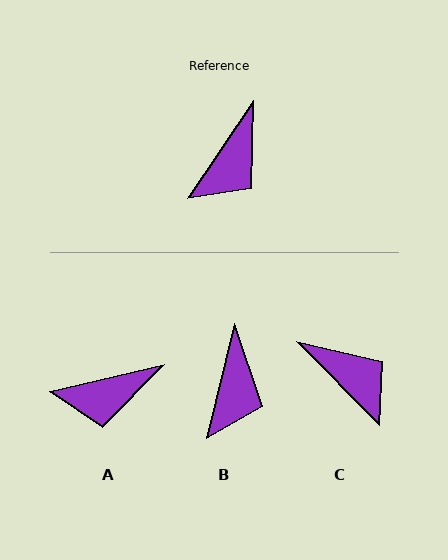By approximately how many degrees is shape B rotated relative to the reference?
Approximately 20 degrees counter-clockwise.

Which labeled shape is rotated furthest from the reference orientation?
C, about 79 degrees away.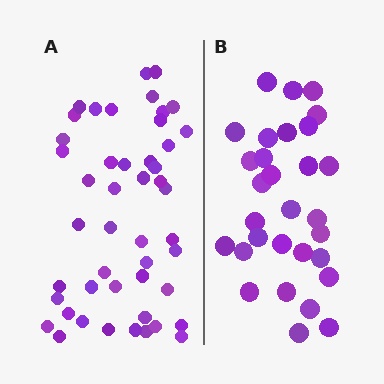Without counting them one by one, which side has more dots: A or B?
Region A (the left region) has more dots.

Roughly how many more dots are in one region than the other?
Region A has approximately 15 more dots than region B.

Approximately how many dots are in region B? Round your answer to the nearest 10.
About 30 dots.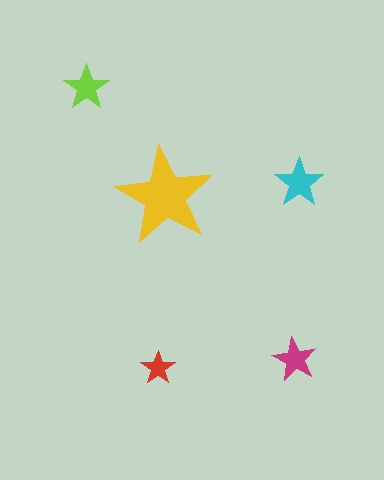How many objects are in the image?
There are 5 objects in the image.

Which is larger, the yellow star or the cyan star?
The yellow one.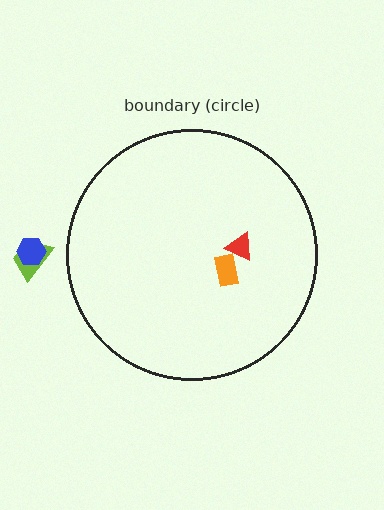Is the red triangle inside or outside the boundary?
Inside.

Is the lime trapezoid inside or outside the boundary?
Outside.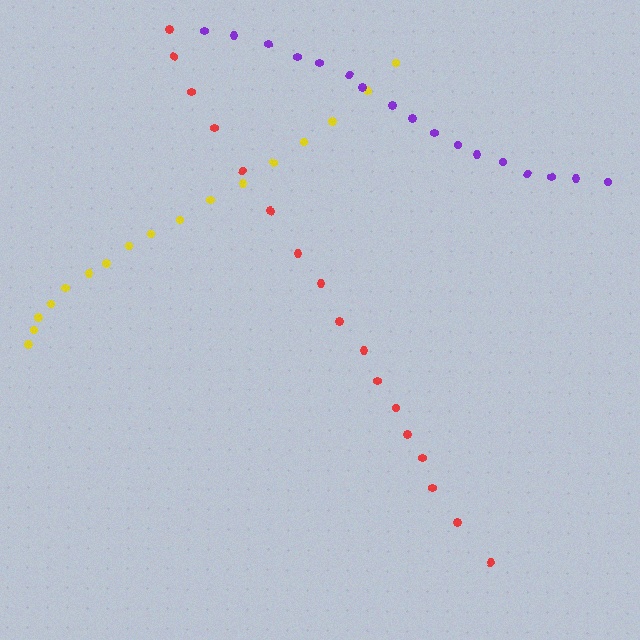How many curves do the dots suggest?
There are 3 distinct paths.